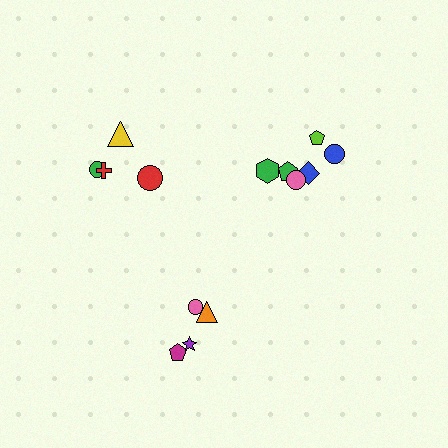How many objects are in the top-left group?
There are 4 objects.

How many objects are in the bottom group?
There are 4 objects.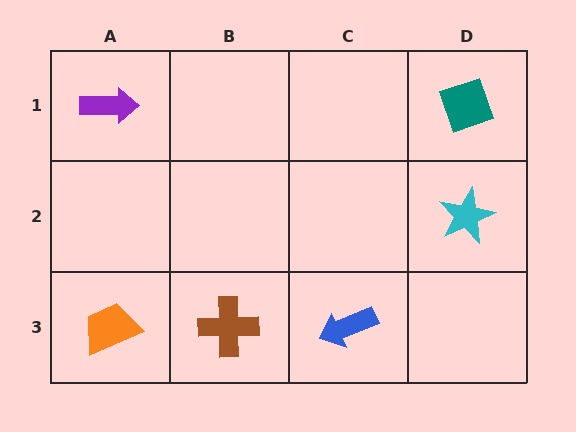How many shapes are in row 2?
1 shape.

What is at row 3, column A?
An orange trapezoid.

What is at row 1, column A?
A purple arrow.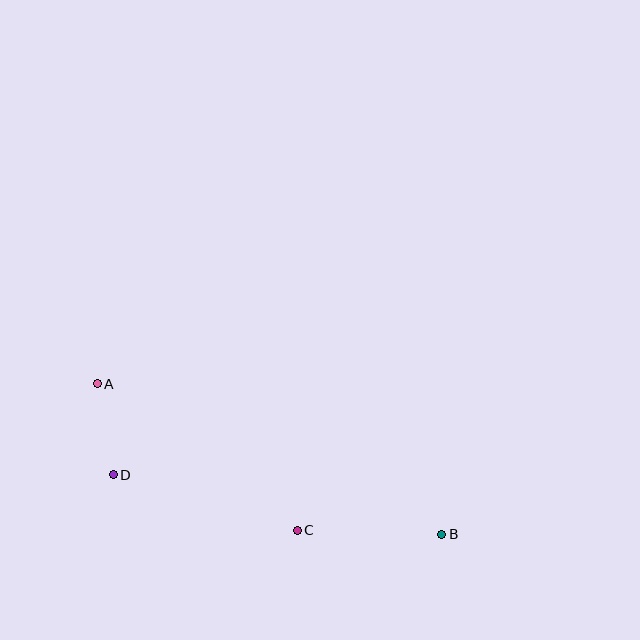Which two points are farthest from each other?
Points A and B are farthest from each other.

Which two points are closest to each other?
Points A and D are closest to each other.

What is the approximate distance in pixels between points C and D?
The distance between C and D is approximately 192 pixels.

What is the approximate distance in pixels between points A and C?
The distance between A and C is approximately 248 pixels.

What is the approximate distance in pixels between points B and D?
The distance between B and D is approximately 334 pixels.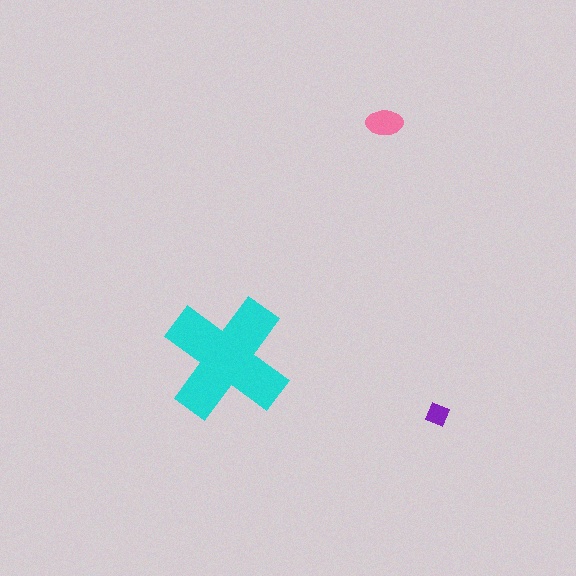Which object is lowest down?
The purple diamond is bottommost.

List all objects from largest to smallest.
The cyan cross, the pink ellipse, the purple diamond.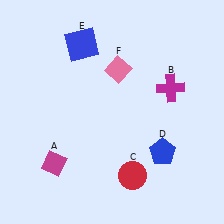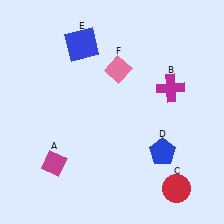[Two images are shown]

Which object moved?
The red circle (C) moved right.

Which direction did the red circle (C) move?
The red circle (C) moved right.